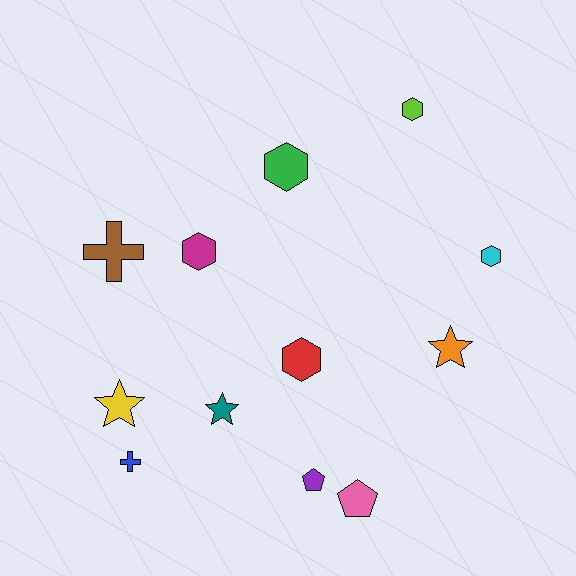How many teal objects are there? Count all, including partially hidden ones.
There is 1 teal object.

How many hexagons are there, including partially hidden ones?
There are 5 hexagons.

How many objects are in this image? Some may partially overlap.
There are 12 objects.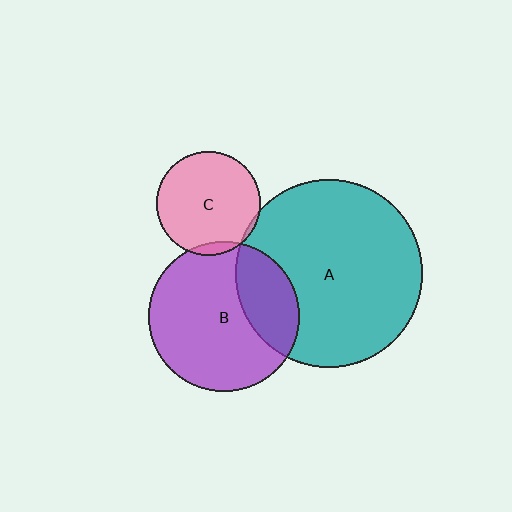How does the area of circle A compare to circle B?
Approximately 1.5 times.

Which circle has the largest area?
Circle A (teal).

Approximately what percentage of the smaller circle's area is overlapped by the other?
Approximately 25%.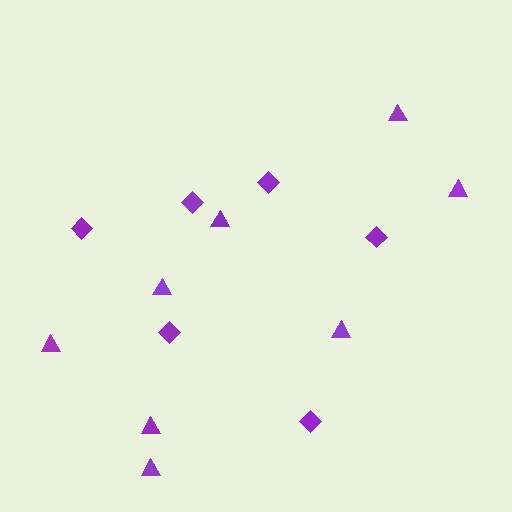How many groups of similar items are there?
There are 2 groups: one group of triangles (8) and one group of diamonds (6).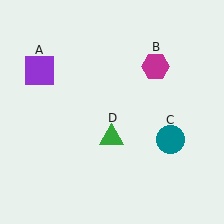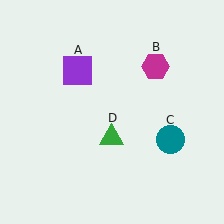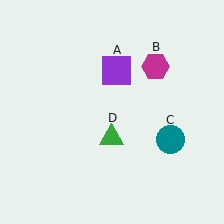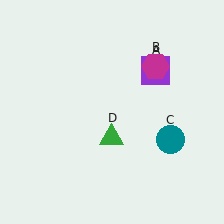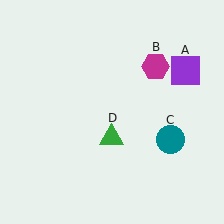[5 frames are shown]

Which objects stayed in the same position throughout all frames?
Magenta hexagon (object B) and teal circle (object C) and green triangle (object D) remained stationary.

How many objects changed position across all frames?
1 object changed position: purple square (object A).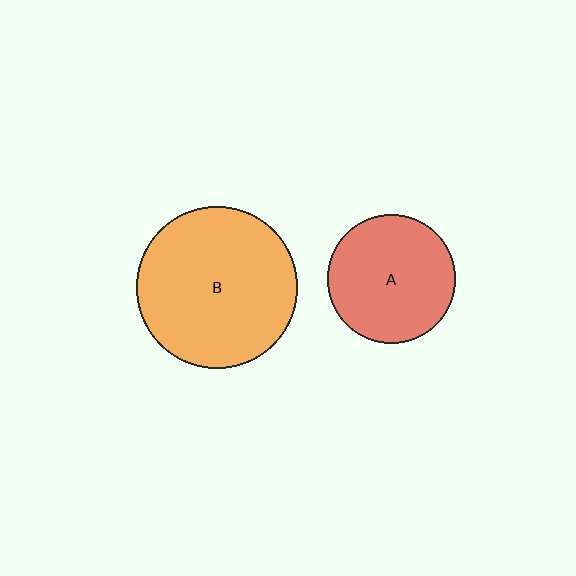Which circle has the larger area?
Circle B (orange).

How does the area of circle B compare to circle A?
Approximately 1.6 times.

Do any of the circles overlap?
No, none of the circles overlap.